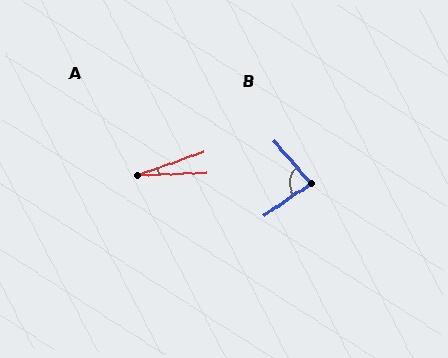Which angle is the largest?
B, at approximately 82 degrees.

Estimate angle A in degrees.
Approximately 17 degrees.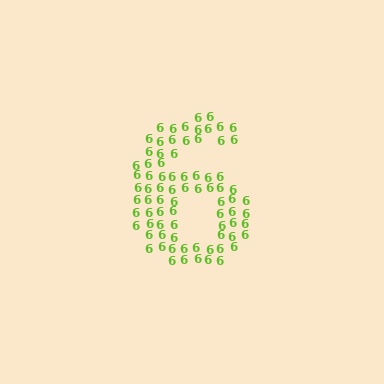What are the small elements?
The small elements are digit 6's.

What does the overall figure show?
The overall figure shows the digit 6.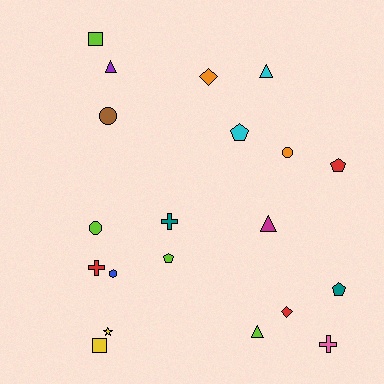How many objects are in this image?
There are 20 objects.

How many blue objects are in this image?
There is 1 blue object.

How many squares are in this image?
There are 2 squares.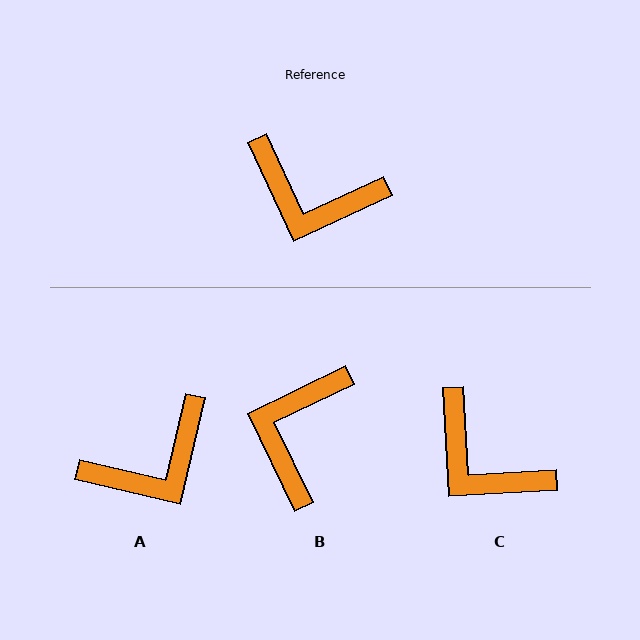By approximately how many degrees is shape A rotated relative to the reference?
Approximately 52 degrees counter-clockwise.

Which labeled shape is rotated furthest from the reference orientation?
B, about 89 degrees away.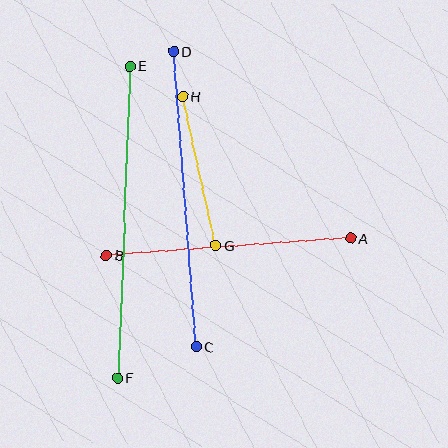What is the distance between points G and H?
The distance is approximately 153 pixels.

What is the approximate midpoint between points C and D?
The midpoint is at approximately (185, 199) pixels.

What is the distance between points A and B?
The distance is approximately 245 pixels.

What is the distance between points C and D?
The distance is approximately 296 pixels.